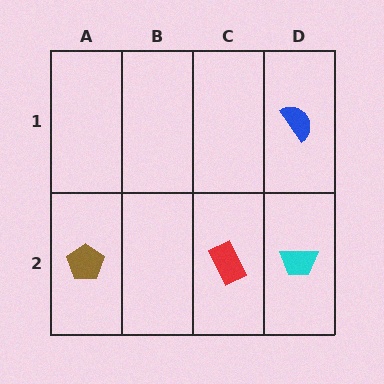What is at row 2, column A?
A brown pentagon.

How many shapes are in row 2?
3 shapes.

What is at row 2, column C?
A red rectangle.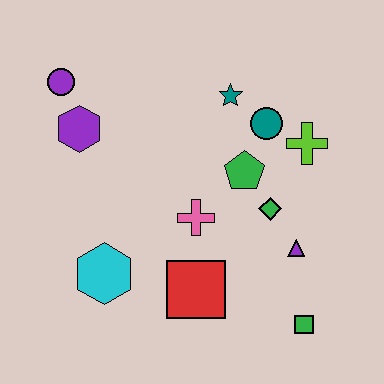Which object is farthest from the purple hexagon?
The green square is farthest from the purple hexagon.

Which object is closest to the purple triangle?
The green diamond is closest to the purple triangle.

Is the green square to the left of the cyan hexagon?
No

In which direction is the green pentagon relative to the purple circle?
The green pentagon is to the right of the purple circle.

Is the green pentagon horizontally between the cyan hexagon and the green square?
Yes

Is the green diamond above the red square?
Yes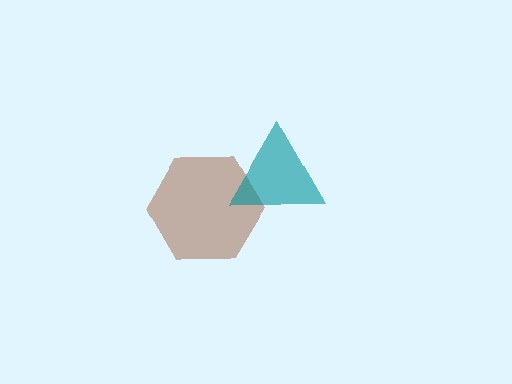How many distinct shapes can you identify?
There are 2 distinct shapes: a brown hexagon, a teal triangle.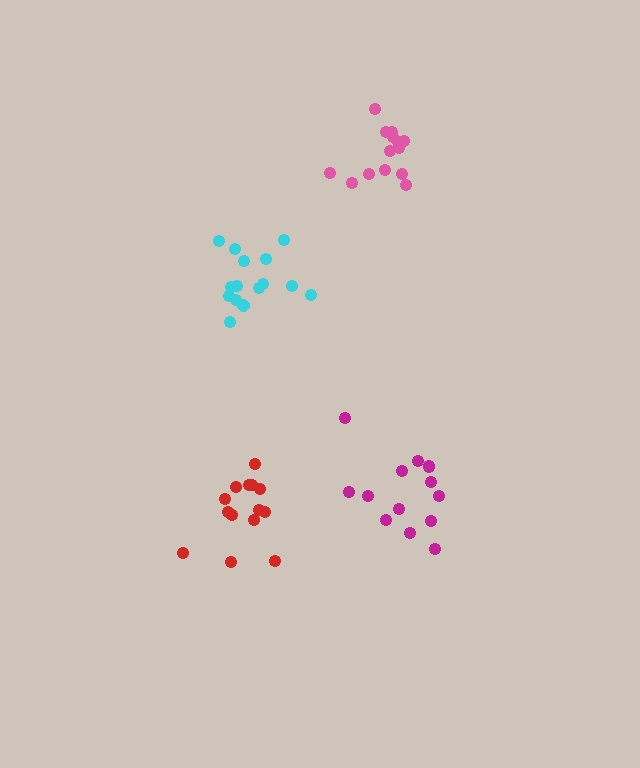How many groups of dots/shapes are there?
There are 4 groups.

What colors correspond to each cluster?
The clusters are colored: cyan, pink, magenta, red.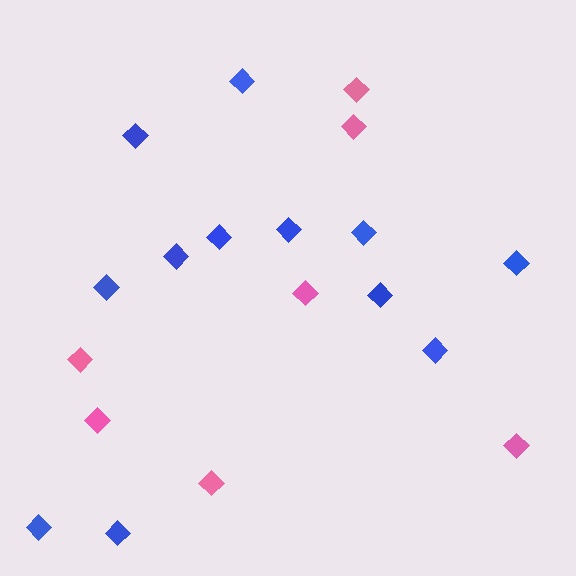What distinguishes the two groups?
There are 2 groups: one group of blue diamonds (12) and one group of pink diamonds (7).